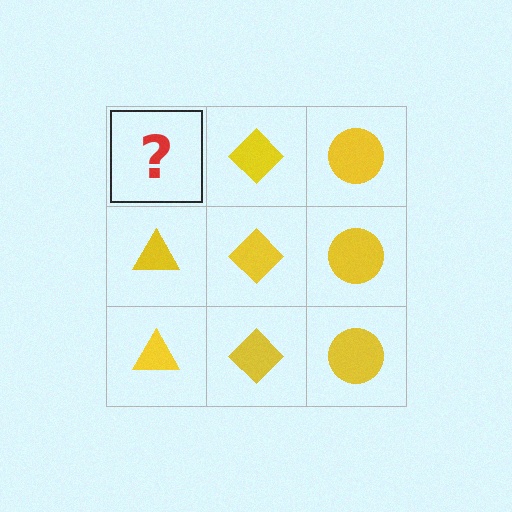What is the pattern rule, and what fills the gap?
The rule is that each column has a consistent shape. The gap should be filled with a yellow triangle.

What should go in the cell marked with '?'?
The missing cell should contain a yellow triangle.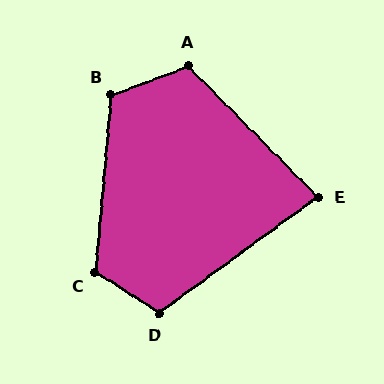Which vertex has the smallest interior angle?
E, at approximately 82 degrees.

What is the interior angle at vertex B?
Approximately 116 degrees (obtuse).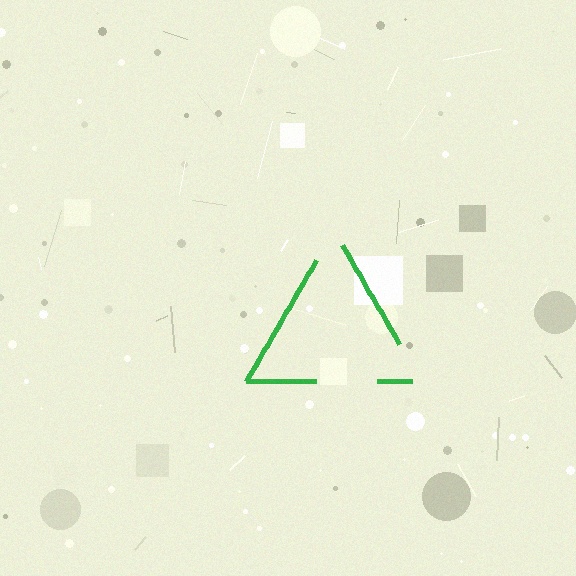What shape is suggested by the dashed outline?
The dashed outline suggests a triangle.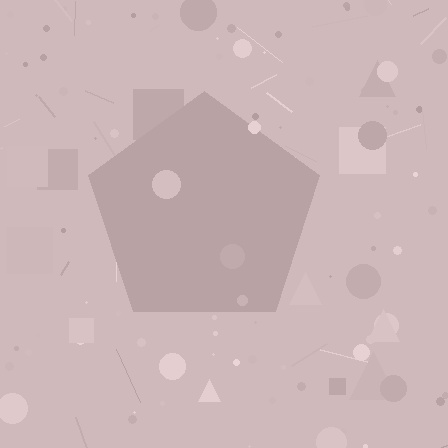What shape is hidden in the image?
A pentagon is hidden in the image.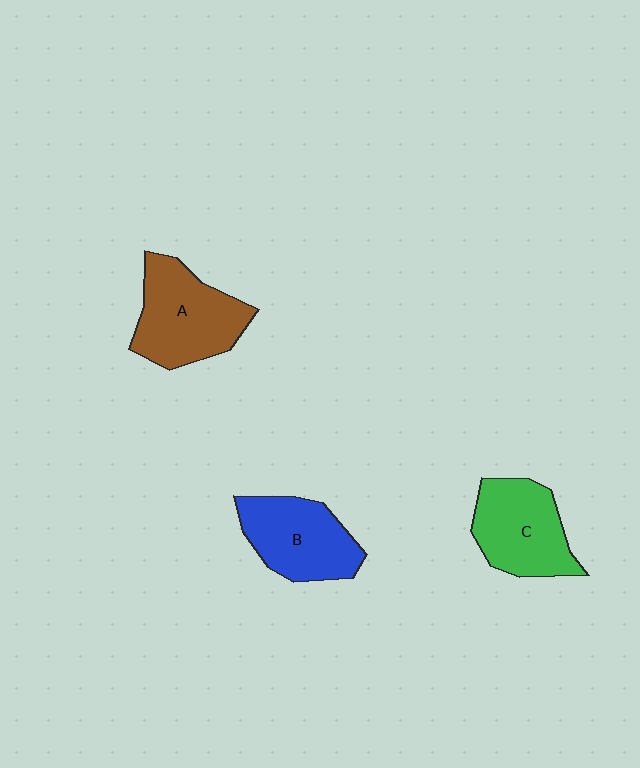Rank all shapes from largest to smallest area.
From largest to smallest: A (brown), C (green), B (blue).